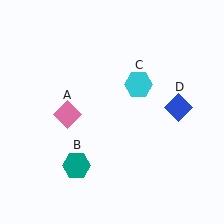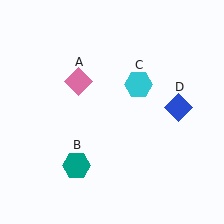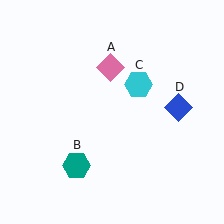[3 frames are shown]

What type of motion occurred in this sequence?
The pink diamond (object A) rotated clockwise around the center of the scene.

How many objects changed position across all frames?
1 object changed position: pink diamond (object A).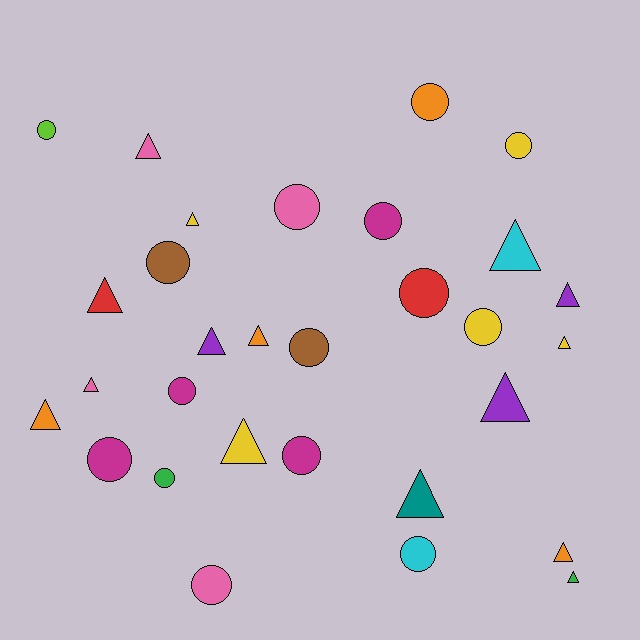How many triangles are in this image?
There are 15 triangles.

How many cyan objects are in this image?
There are 2 cyan objects.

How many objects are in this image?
There are 30 objects.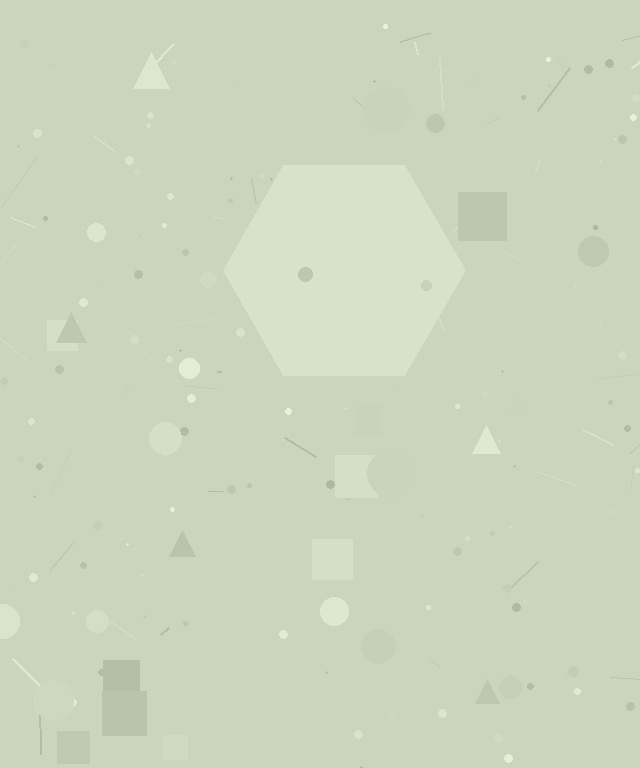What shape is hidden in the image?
A hexagon is hidden in the image.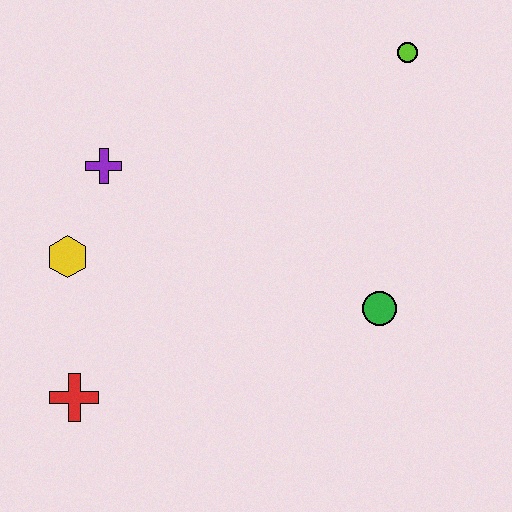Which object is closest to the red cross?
The yellow hexagon is closest to the red cross.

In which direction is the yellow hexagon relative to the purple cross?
The yellow hexagon is below the purple cross.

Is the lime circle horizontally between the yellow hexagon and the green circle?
No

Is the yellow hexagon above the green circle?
Yes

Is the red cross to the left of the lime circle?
Yes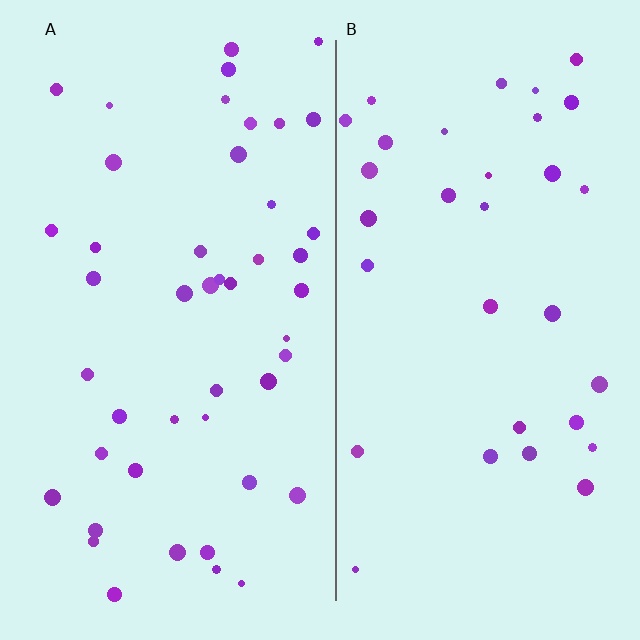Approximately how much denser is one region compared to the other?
Approximately 1.4× — region A over region B.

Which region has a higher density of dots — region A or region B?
A (the left).